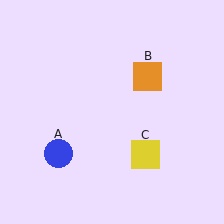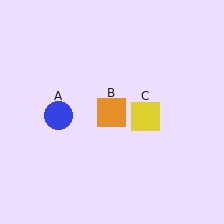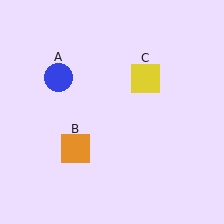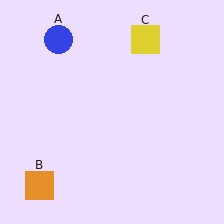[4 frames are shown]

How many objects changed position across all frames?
3 objects changed position: blue circle (object A), orange square (object B), yellow square (object C).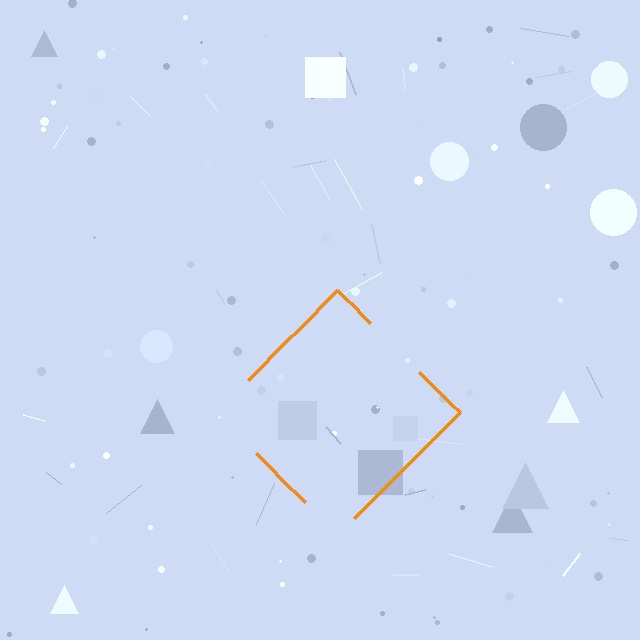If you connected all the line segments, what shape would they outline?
They would outline a diamond.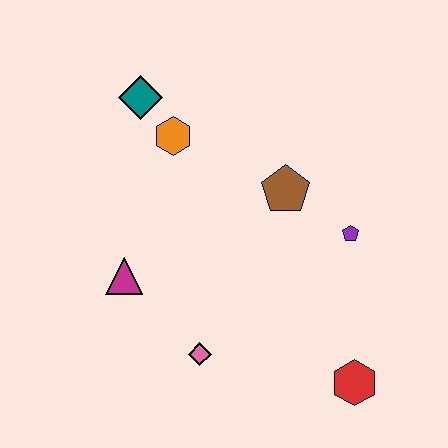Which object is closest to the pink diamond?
The magenta triangle is closest to the pink diamond.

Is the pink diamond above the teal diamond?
No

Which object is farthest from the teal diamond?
The red hexagon is farthest from the teal diamond.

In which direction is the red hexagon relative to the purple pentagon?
The red hexagon is below the purple pentagon.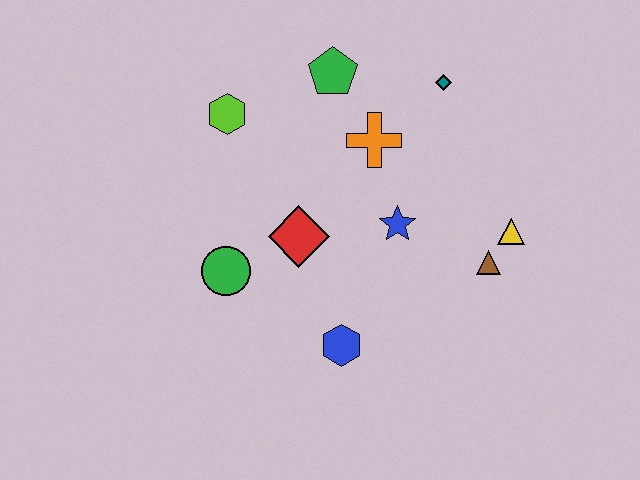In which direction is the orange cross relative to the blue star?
The orange cross is above the blue star.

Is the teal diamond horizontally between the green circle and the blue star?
No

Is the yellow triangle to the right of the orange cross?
Yes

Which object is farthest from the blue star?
The lime hexagon is farthest from the blue star.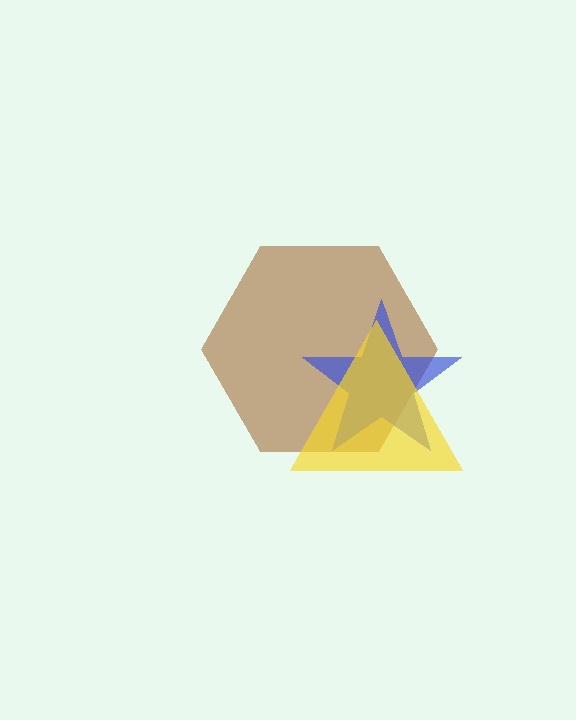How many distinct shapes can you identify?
There are 3 distinct shapes: a brown hexagon, a blue star, a yellow triangle.